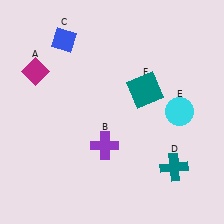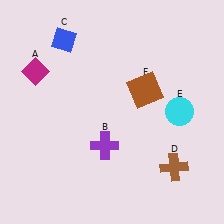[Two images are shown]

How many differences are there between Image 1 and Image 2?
There are 2 differences between the two images.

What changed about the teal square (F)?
In Image 1, F is teal. In Image 2, it changed to brown.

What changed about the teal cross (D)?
In Image 1, D is teal. In Image 2, it changed to brown.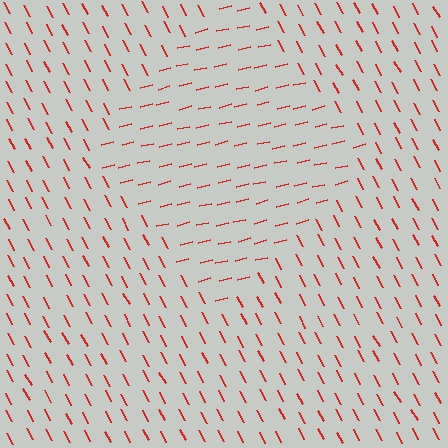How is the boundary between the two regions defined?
The boundary is defined purely by a change in line orientation (approximately 76 degrees difference). All lines are the same color and thickness.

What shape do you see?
I see a diamond.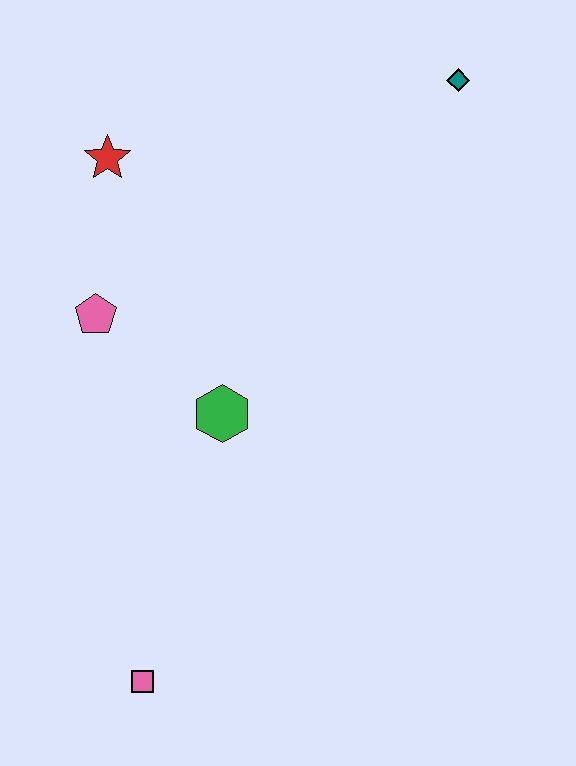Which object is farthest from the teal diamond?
The pink square is farthest from the teal diamond.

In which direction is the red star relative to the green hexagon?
The red star is above the green hexagon.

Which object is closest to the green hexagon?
The pink pentagon is closest to the green hexagon.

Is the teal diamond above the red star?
Yes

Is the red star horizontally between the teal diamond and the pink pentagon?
Yes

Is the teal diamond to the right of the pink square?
Yes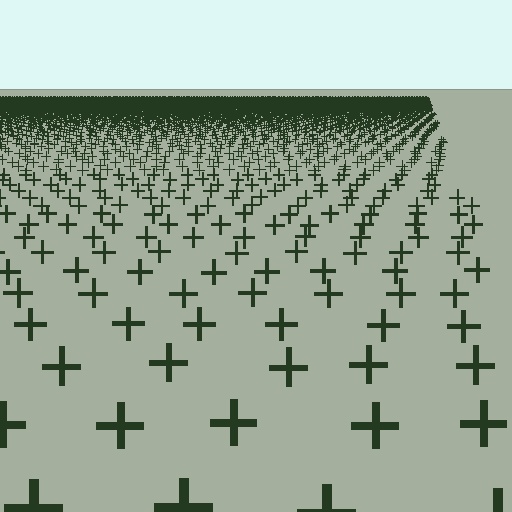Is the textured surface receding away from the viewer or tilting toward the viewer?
The surface is receding away from the viewer. Texture elements get smaller and denser toward the top.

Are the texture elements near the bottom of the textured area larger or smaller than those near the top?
Larger. Near the bottom, elements are closer to the viewer and appear at a bigger on-screen size.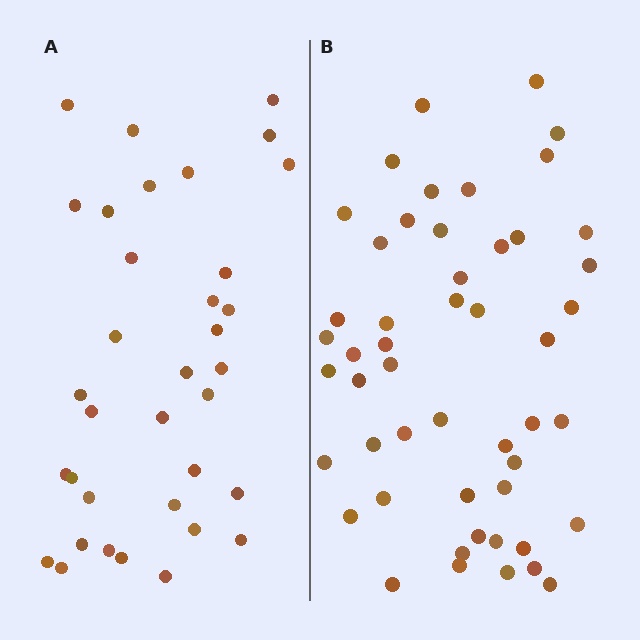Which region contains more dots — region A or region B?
Region B (the right region) has more dots.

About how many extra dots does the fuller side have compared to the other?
Region B has approximately 15 more dots than region A.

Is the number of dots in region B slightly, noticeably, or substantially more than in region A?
Region B has noticeably more, but not dramatically so. The ratio is roughly 1.4 to 1.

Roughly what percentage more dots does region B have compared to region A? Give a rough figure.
About 45% more.